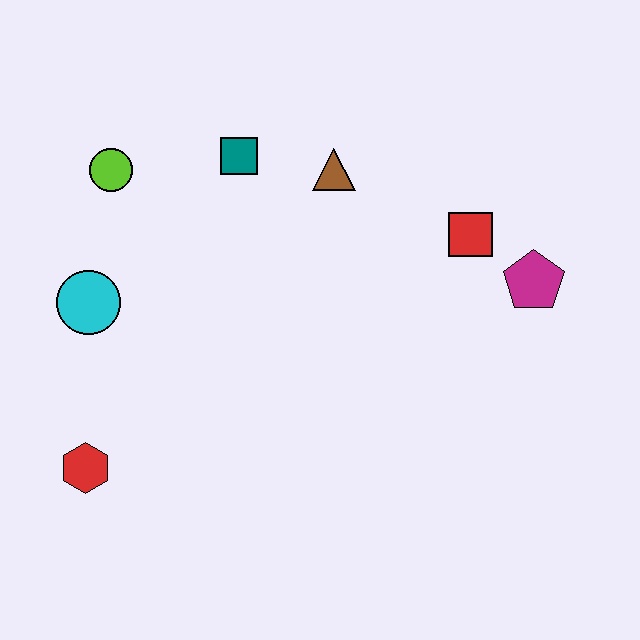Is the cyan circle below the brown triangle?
Yes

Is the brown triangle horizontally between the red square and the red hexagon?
Yes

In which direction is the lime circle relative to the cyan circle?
The lime circle is above the cyan circle.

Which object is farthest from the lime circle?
The magenta pentagon is farthest from the lime circle.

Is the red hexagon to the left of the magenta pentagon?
Yes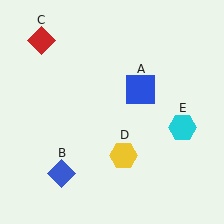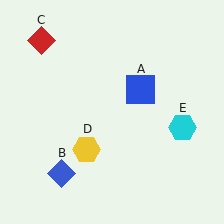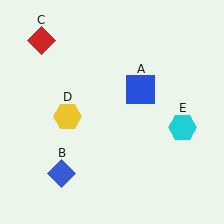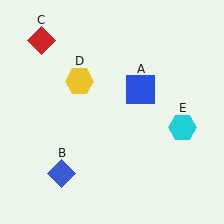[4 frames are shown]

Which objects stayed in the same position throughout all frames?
Blue square (object A) and blue diamond (object B) and red diamond (object C) and cyan hexagon (object E) remained stationary.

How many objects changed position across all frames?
1 object changed position: yellow hexagon (object D).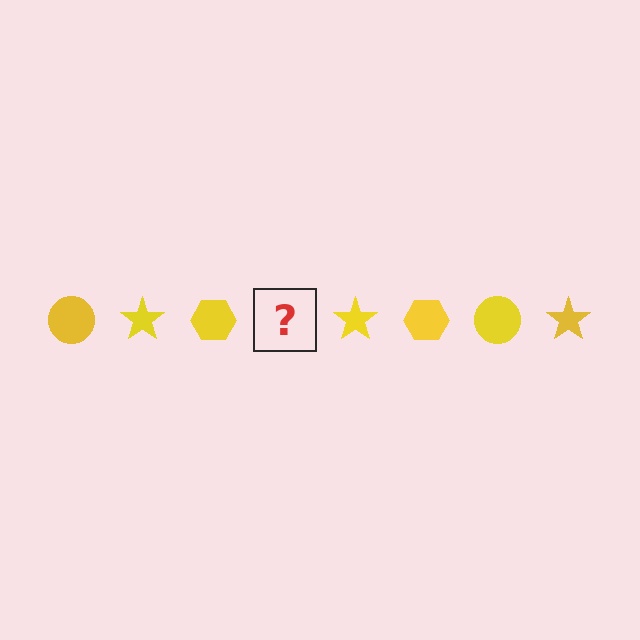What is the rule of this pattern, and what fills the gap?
The rule is that the pattern cycles through circle, star, hexagon shapes in yellow. The gap should be filled with a yellow circle.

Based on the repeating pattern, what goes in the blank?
The blank should be a yellow circle.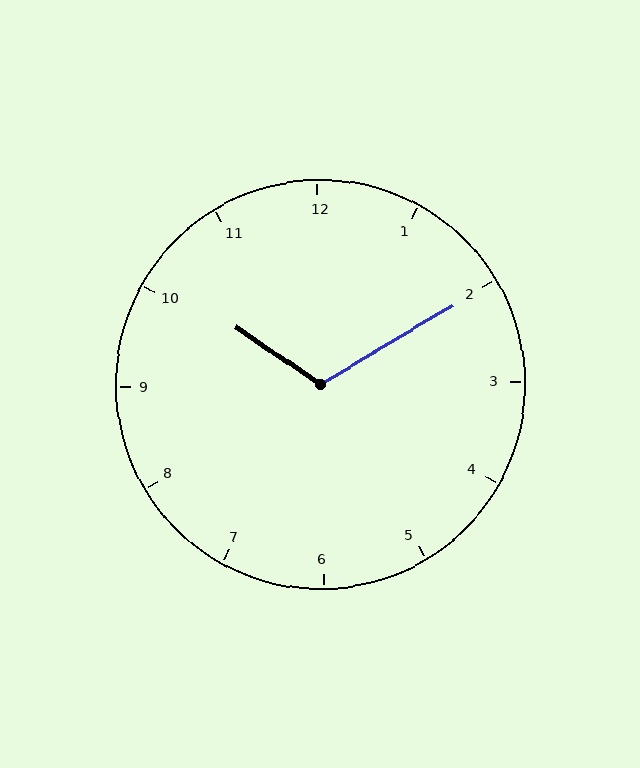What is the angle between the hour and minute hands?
Approximately 115 degrees.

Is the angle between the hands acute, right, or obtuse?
It is obtuse.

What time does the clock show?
10:10.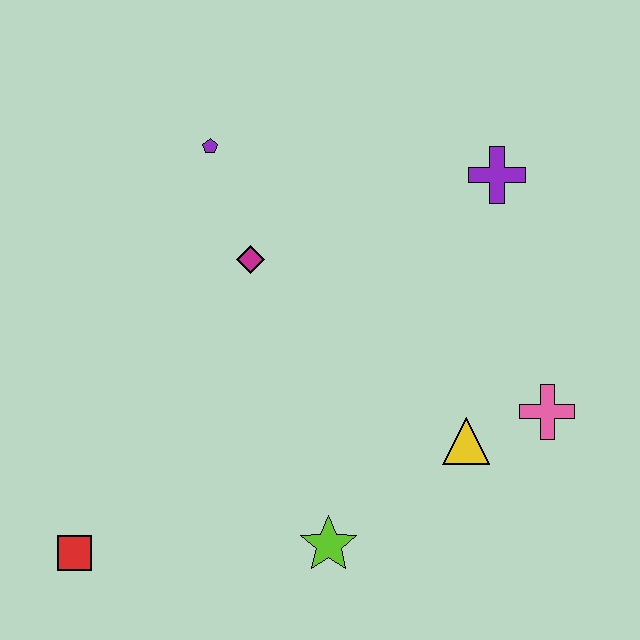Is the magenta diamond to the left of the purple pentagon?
No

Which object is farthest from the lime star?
The purple pentagon is farthest from the lime star.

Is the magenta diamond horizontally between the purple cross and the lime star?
No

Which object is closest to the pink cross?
The yellow triangle is closest to the pink cross.